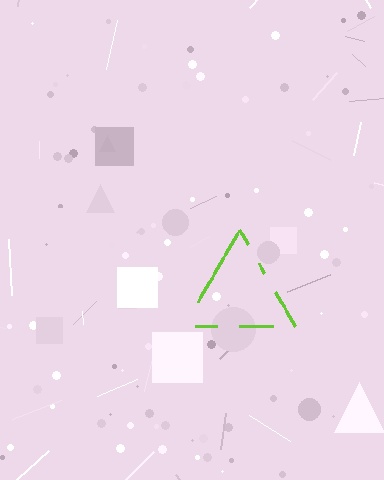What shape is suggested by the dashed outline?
The dashed outline suggests a triangle.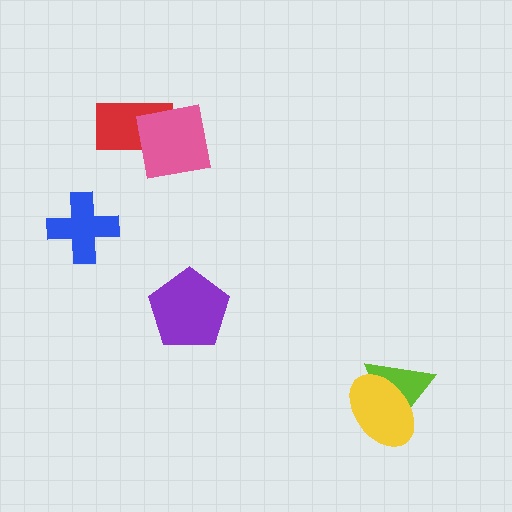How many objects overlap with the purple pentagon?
0 objects overlap with the purple pentagon.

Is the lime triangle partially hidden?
Yes, it is partially covered by another shape.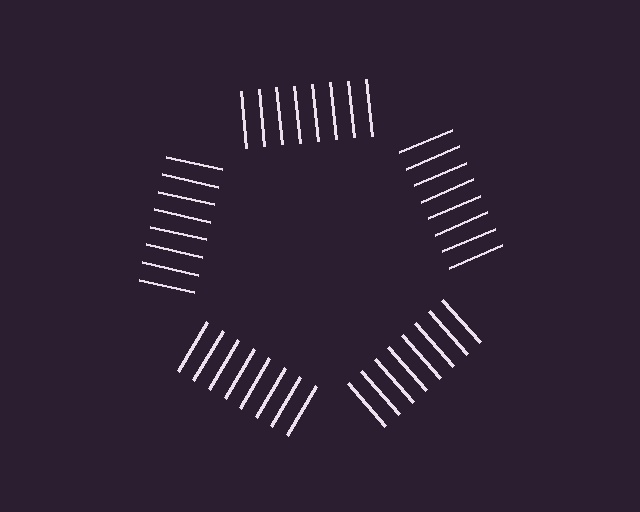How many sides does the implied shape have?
5 sides — the line-ends trace a pentagon.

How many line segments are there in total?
40 — 8 along each of the 5 edges.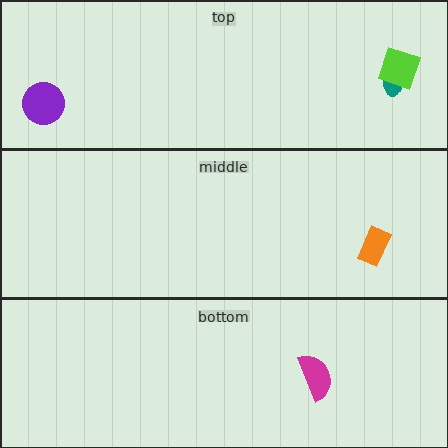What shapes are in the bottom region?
The magenta semicircle.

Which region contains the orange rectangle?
The middle region.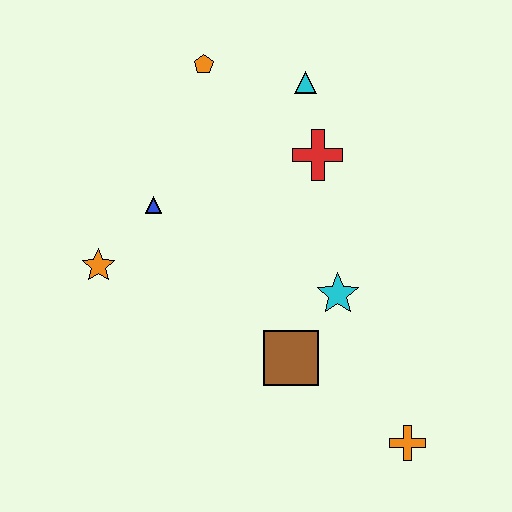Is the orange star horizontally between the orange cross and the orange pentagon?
No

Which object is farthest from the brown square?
The orange pentagon is farthest from the brown square.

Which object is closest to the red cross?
The cyan triangle is closest to the red cross.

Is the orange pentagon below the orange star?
No